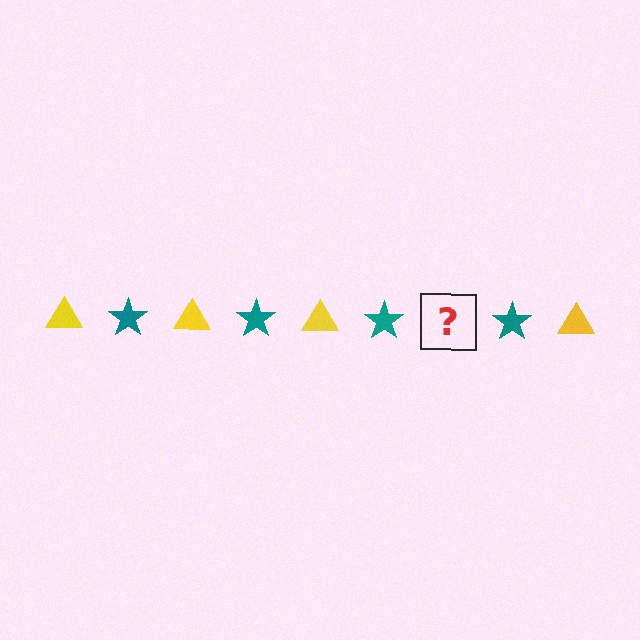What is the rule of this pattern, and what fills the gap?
The rule is that the pattern alternates between yellow triangle and teal star. The gap should be filled with a yellow triangle.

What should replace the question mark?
The question mark should be replaced with a yellow triangle.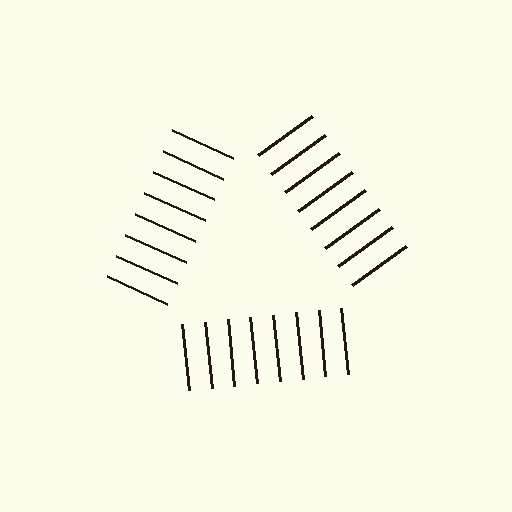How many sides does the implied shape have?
3 sides — the line-ends trace a triangle.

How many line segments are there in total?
24 — 8 along each of the 3 edges.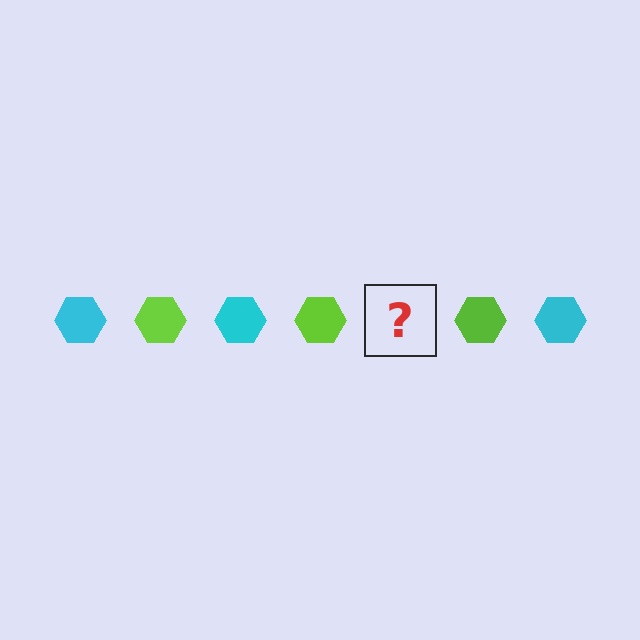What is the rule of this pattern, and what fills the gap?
The rule is that the pattern cycles through cyan, lime hexagons. The gap should be filled with a cyan hexagon.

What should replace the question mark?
The question mark should be replaced with a cyan hexagon.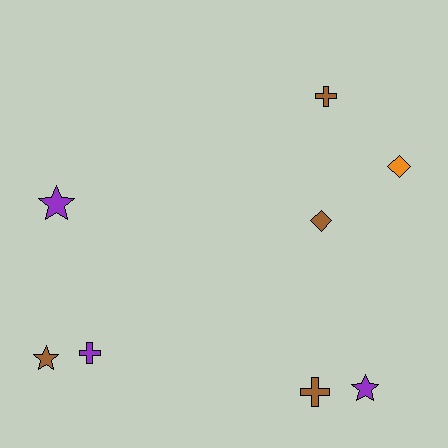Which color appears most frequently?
Brown, with 4 objects.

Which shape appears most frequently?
Cross, with 3 objects.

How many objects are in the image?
There are 8 objects.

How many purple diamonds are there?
There are no purple diamonds.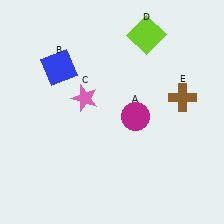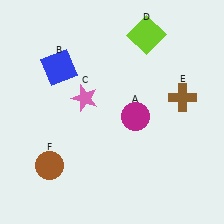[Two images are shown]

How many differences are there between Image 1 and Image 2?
There is 1 difference between the two images.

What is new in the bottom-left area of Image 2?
A brown circle (F) was added in the bottom-left area of Image 2.